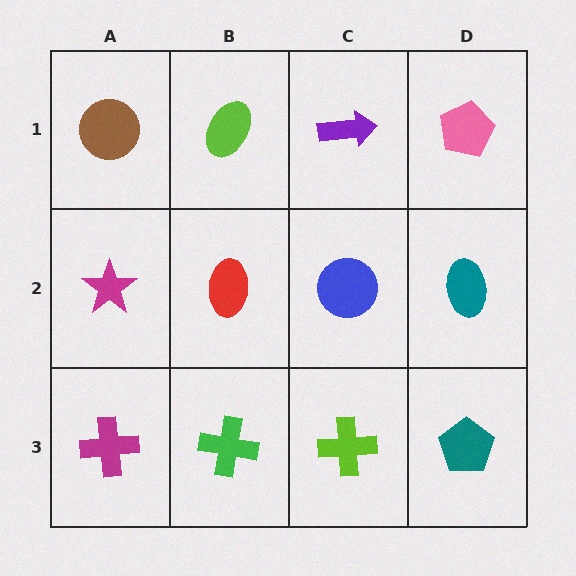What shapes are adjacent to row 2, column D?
A pink pentagon (row 1, column D), a teal pentagon (row 3, column D), a blue circle (row 2, column C).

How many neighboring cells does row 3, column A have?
2.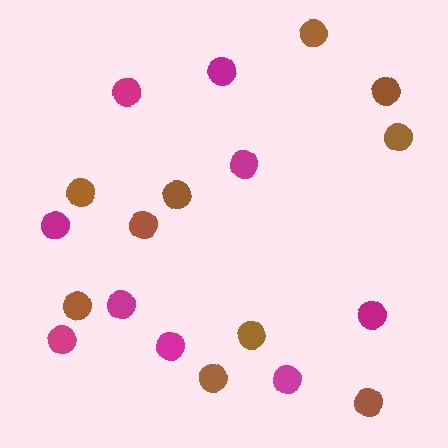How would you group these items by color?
There are 2 groups: one group of brown circles (10) and one group of magenta circles (9).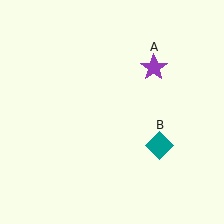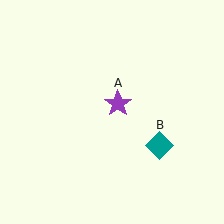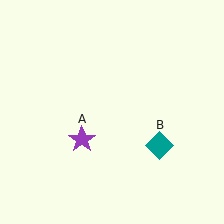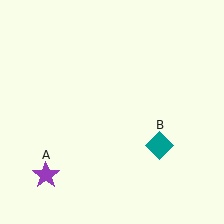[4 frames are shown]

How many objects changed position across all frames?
1 object changed position: purple star (object A).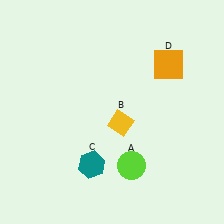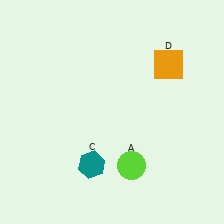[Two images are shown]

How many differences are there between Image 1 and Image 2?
There is 1 difference between the two images.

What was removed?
The yellow diamond (B) was removed in Image 2.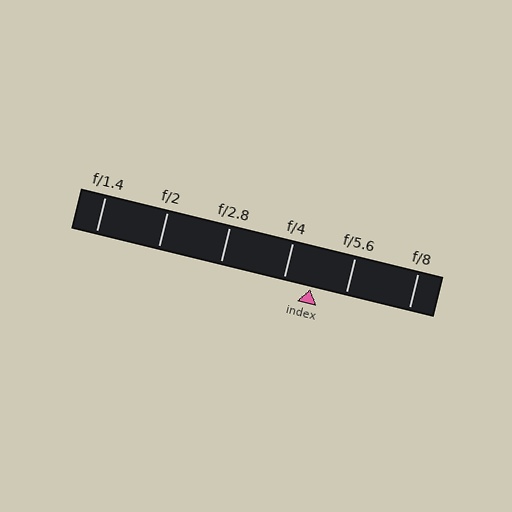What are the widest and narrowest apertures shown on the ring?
The widest aperture shown is f/1.4 and the narrowest is f/8.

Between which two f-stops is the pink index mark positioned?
The index mark is between f/4 and f/5.6.